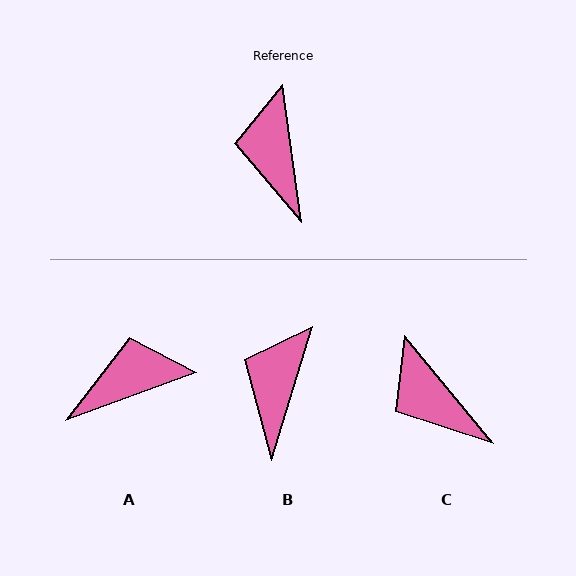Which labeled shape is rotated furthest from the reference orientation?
A, about 78 degrees away.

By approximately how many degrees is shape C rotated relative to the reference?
Approximately 32 degrees counter-clockwise.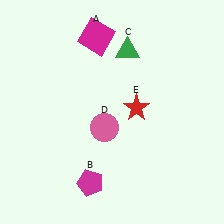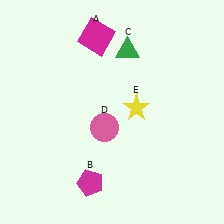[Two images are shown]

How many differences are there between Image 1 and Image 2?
There is 1 difference between the two images.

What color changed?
The star (E) changed from red in Image 1 to yellow in Image 2.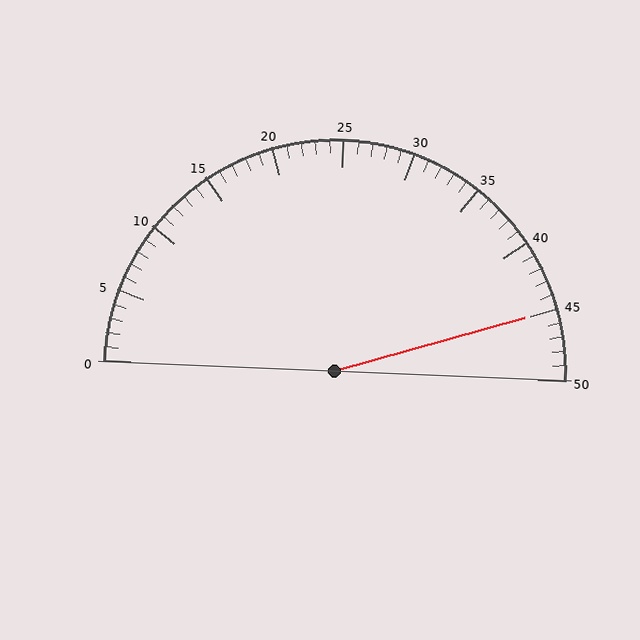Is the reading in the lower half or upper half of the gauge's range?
The reading is in the upper half of the range (0 to 50).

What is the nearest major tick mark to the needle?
The nearest major tick mark is 45.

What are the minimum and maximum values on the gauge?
The gauge ranges from 0 to 50.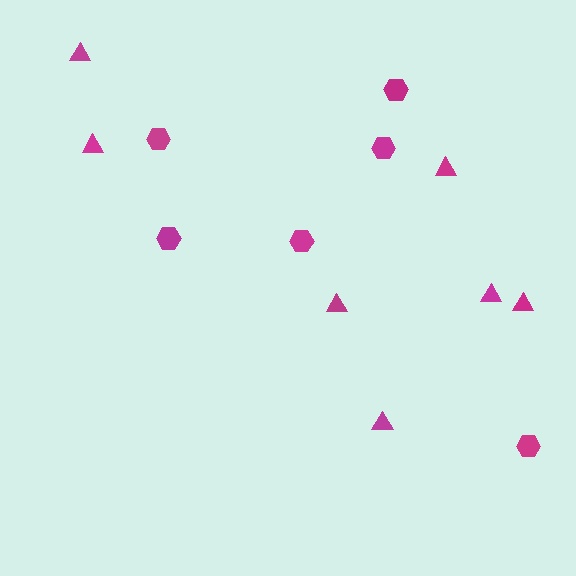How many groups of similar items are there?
There are 2 groups: one group of triangles (7) and one group of hexagons (6).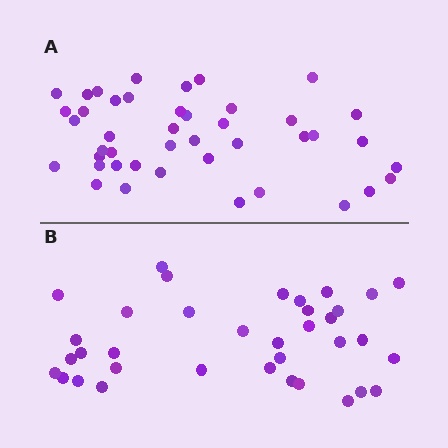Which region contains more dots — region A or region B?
Region A (the top region) has more dots.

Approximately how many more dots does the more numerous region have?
Region A has roughly 8 or so more dots than region B.